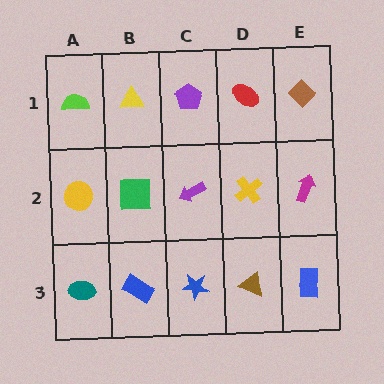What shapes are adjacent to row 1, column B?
A green square (row 2, column B), a lime semicircle (row 1, column A), a purple pentagon (row 1, column C).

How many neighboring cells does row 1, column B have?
3.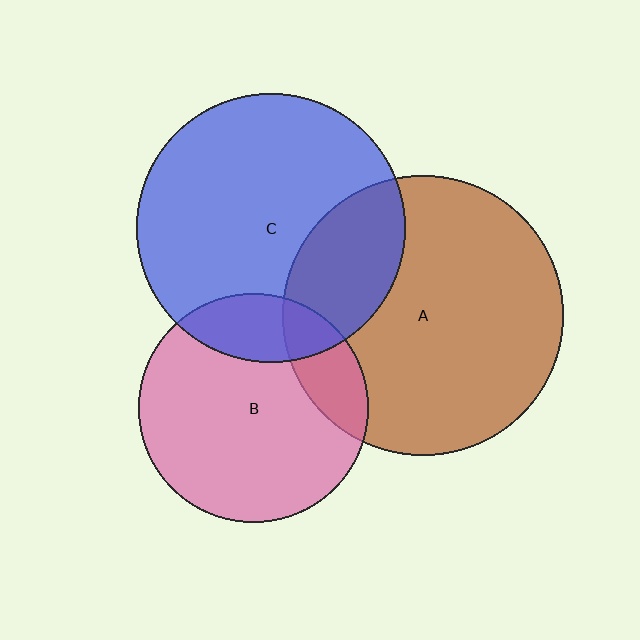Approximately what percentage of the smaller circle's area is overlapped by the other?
Approximately 25%.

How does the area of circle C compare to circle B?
Approximately 1.4 times.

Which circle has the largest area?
Circle A (brown).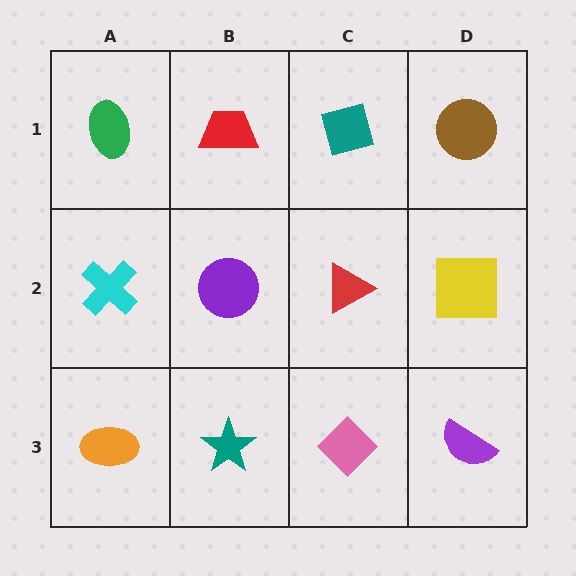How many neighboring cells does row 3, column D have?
2.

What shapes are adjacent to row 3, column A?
A cyan cross (row 2, column A), a teal star (row 3, column B).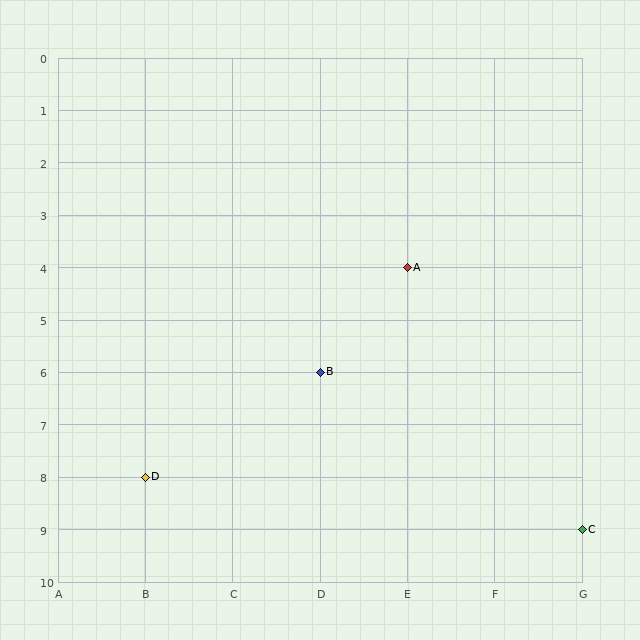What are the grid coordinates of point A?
Point A is at grid coordinates (E, 4).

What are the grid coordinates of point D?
Point D is at grid coordinates (B, 8).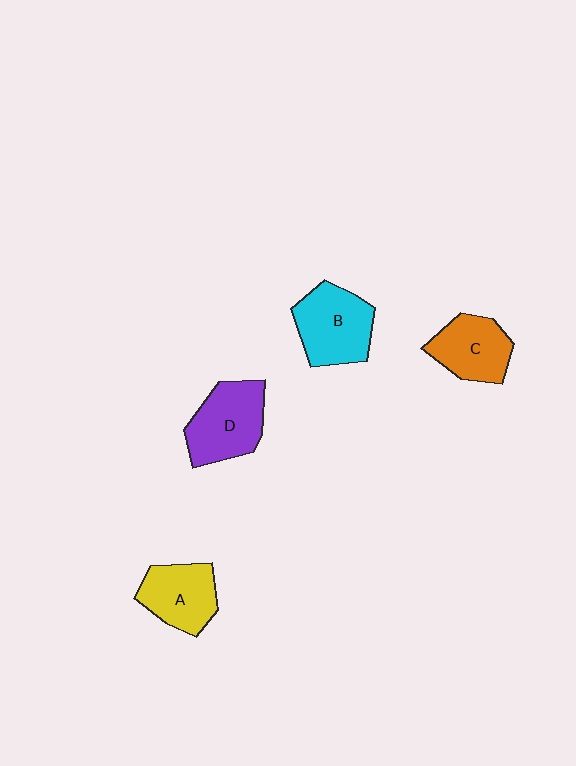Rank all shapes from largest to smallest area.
From largest to smallest: B (cyan), D (purple), A (yellow), C (orange).